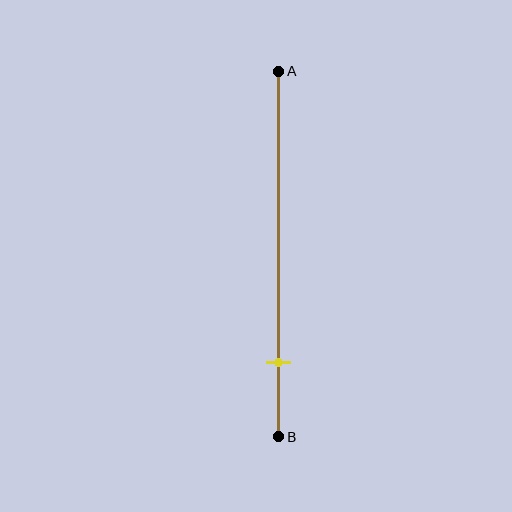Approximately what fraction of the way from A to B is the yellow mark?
The yellow mark is approximately 80% of the way from A to B.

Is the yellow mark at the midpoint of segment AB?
No, the mark is at about 80% from A, not at the 50% midpoint.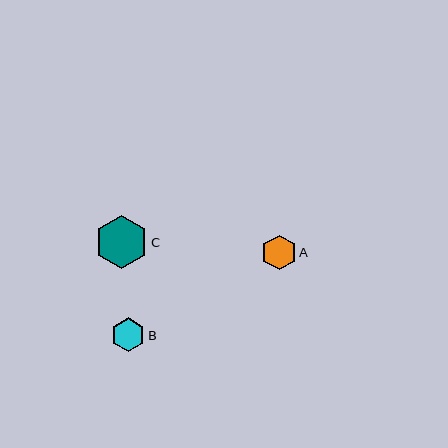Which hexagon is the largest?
Hexagon C is the largest with a size of approximately 53 pixels.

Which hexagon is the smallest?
Hexagon B is the smallest with a size of approximately 34 pixels.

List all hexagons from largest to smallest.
From largest to smallest: C, A, B.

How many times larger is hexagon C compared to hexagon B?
Hexagon C is approximately 1.6 times the size of hexagon B.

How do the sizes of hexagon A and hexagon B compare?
Hexagon A and hexagon B are approximately the same size.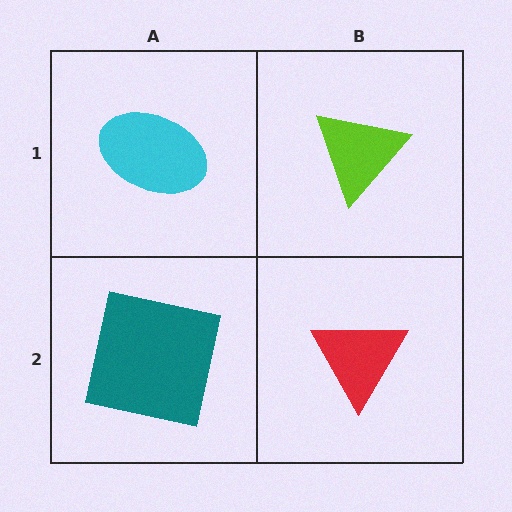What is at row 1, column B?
A lime triangle.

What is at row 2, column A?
A teal square.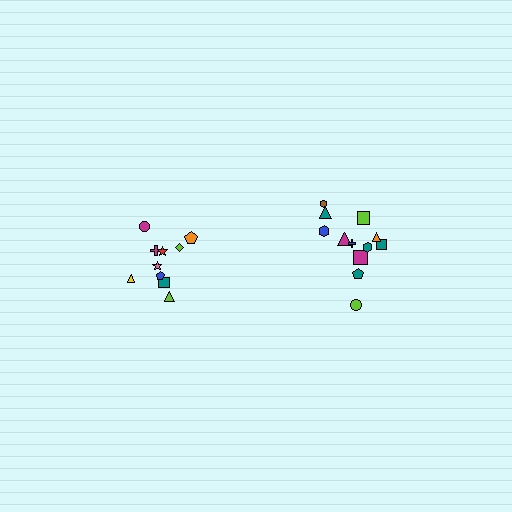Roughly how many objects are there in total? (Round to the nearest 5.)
Roughly 20 objects in total.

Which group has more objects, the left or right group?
The right group.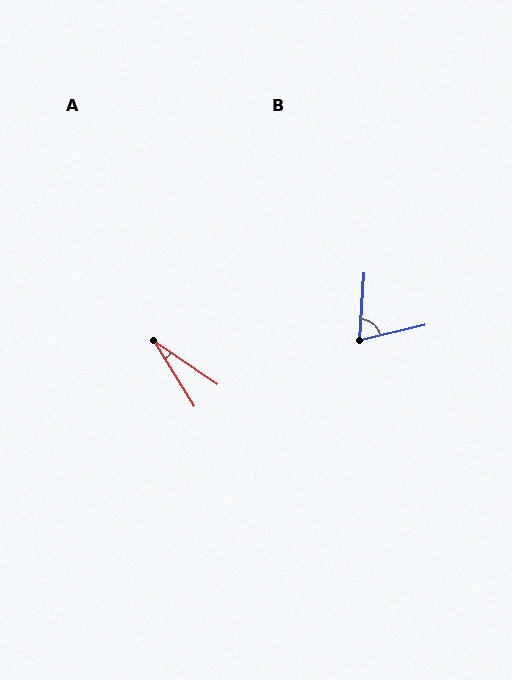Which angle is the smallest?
A, at approximately 24 degrees.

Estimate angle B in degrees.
Approximately 73 degrees.